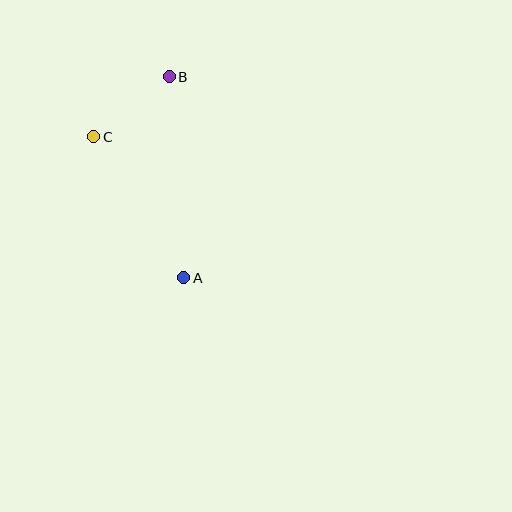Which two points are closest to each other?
Points B and C are closest to each other.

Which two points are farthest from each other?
Points A and B are farthest from each other.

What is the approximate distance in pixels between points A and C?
The distance between A and C is approximately 167 pixels.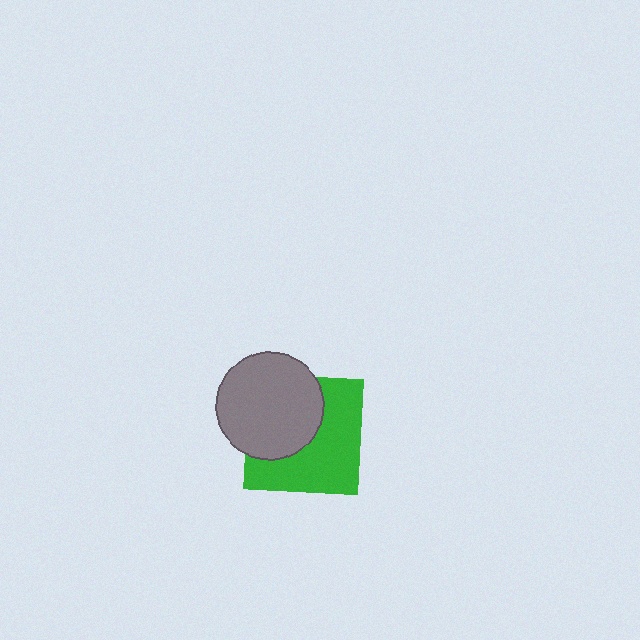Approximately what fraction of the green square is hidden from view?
Roughly 43% of the green square is hidden behind the gray circle.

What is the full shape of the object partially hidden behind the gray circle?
The partially hidden object is a green square.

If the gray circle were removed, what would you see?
You would see the complete green square.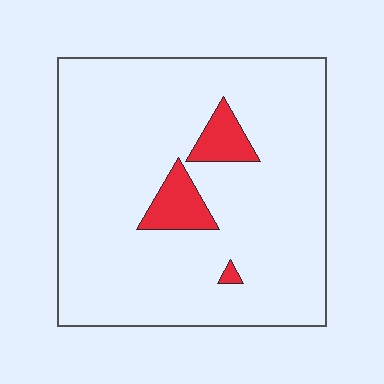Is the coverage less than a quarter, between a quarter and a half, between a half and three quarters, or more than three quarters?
Less than a quarter.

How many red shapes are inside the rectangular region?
3.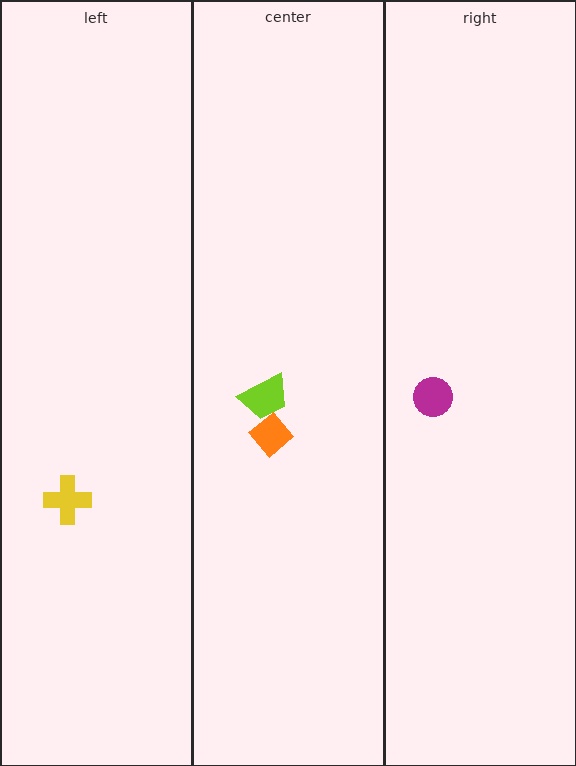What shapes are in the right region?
The magenta circle.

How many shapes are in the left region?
1.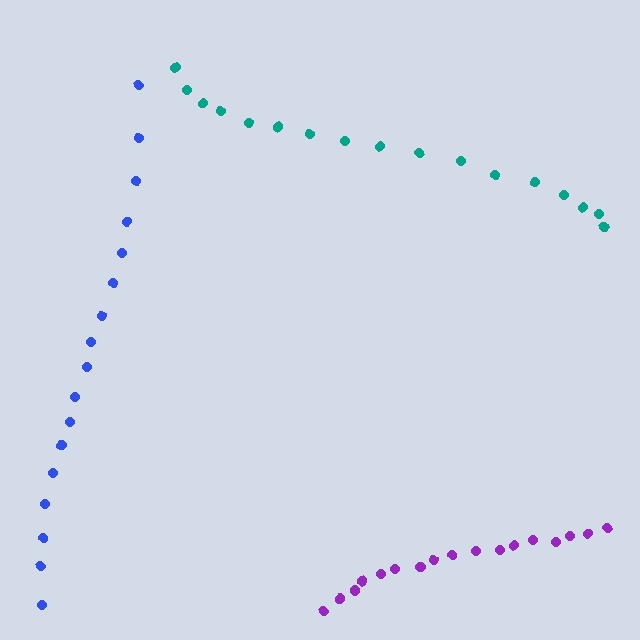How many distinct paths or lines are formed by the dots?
There are 3 distinct paths.